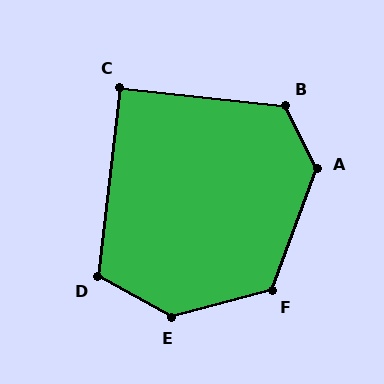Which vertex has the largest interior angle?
E, at approximately 136 degrees.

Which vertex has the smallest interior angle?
C, at approximately 90 degrees.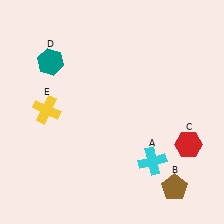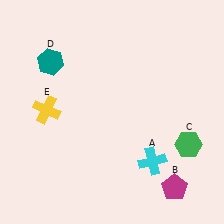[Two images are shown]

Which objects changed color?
B changed from brown to magenta. C changed from red to green.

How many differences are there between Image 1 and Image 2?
There are 2 differences between the two images.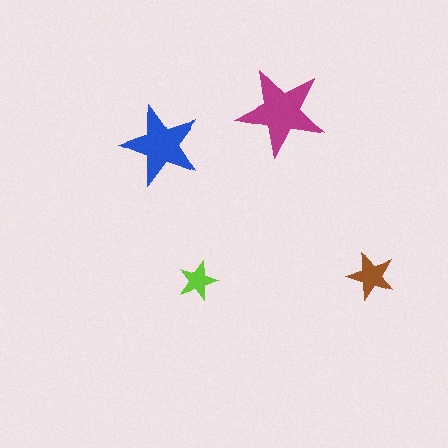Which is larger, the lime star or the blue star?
The blue one.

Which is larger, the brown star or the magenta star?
The magenta one.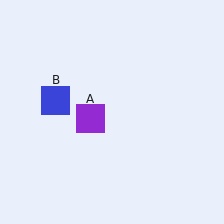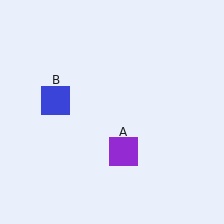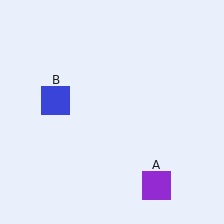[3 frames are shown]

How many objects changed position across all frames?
1 object changed position: purple square (object A).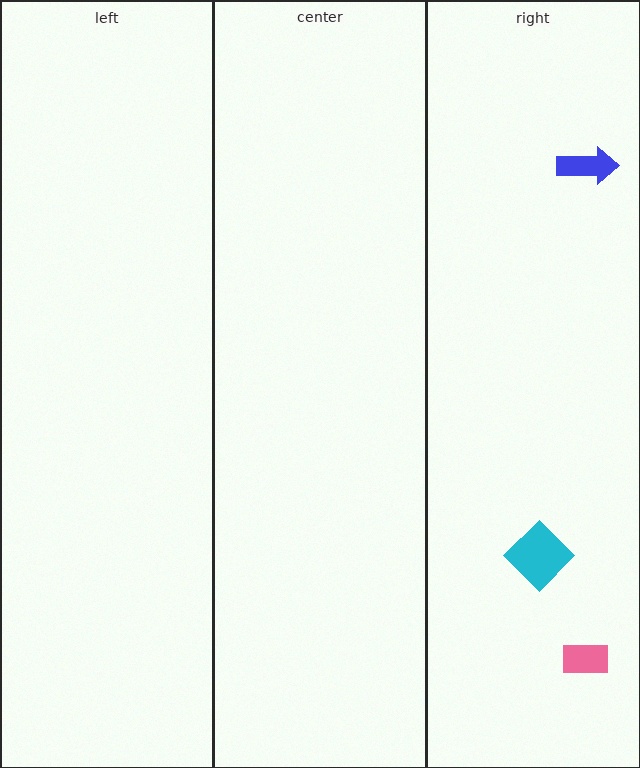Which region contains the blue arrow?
The right region.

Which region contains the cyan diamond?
The right region.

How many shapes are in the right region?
3.